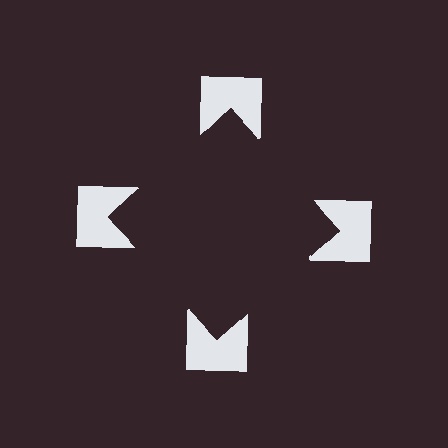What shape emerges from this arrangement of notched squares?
An illusory square — its edges are inferred from the aligned wedge cuts in the notched squares, not physically drawn.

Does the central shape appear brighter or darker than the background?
It typically appears slightly darker than the background, even though no actual brightness change is drawn.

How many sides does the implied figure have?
4 sides.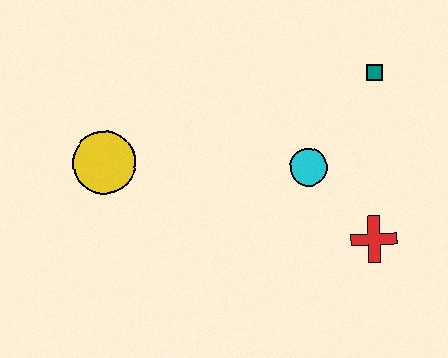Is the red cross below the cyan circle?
Yes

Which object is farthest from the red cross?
The yellow circle is farthest from the red cross.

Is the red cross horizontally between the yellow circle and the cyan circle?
No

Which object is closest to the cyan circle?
The red cross is closest to the cyan circle.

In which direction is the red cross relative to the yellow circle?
The red cross is to the right of the yellow circle.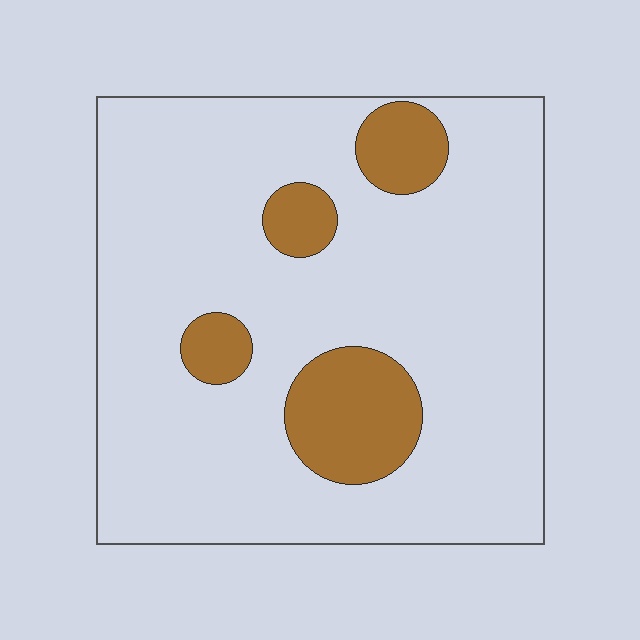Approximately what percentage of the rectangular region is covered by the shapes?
Approximately 15%.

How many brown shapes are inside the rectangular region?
4.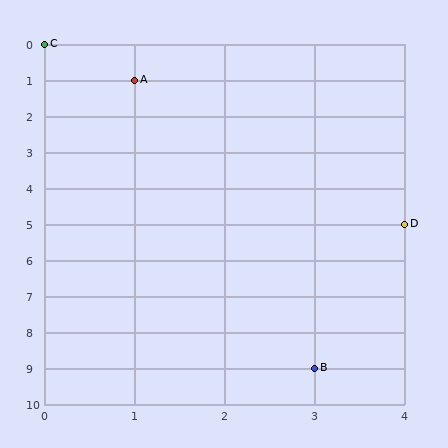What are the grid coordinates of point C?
Point C is at grid coordinates (0, 0).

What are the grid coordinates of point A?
Point A is at grid coordinates (1, 1).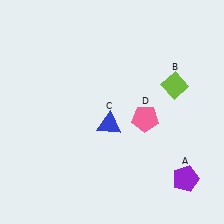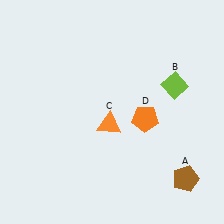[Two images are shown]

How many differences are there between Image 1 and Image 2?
There are 3 differences between the two images.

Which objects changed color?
A changed from purple to brown. C changed from blue to orange. D changed from pink to orange.